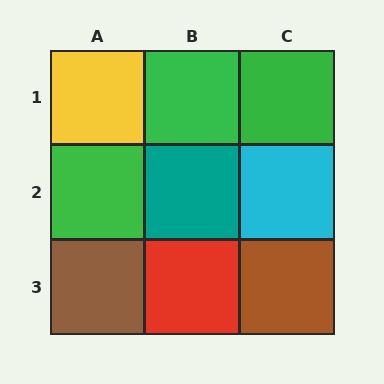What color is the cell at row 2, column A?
Green.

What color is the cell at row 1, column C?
Green.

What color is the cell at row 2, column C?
Cyan.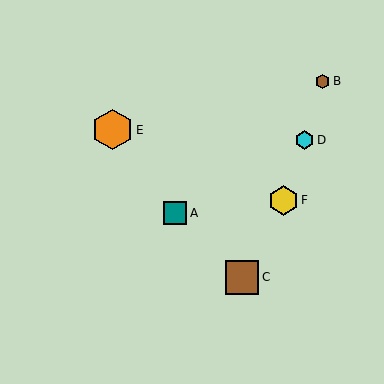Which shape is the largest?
The orange hexagon (labeled E) is the largest.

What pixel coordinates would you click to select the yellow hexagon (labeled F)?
Click at (284, 200) to select the yellow hexagon F.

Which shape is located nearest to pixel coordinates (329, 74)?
The brown hexagon (labeled B) at (323, 81) is nearest to that location.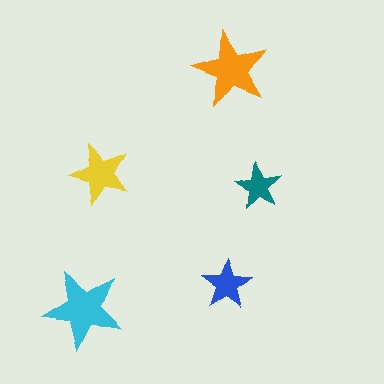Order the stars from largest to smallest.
the cyan one, the orange one, the yellow one, the blue one, the teal one.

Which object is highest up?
The orange star is topmost.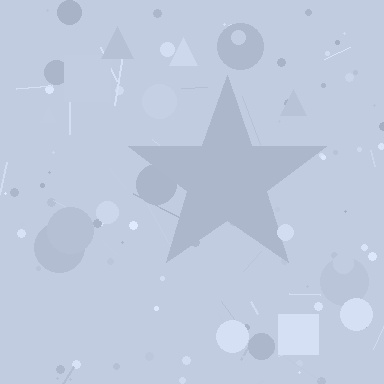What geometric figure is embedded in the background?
A star is embedded in the background.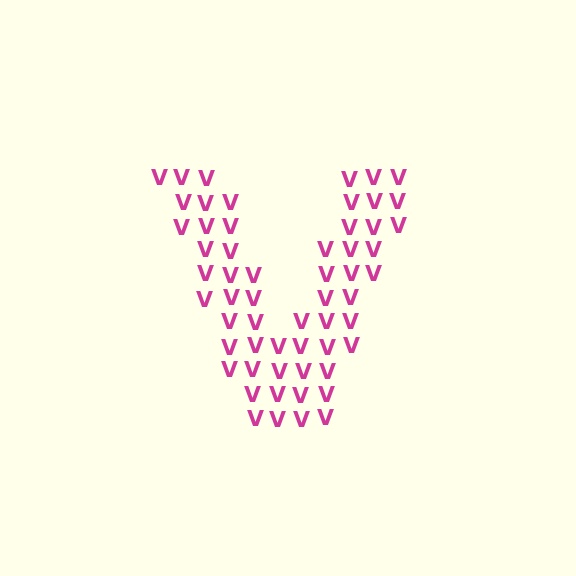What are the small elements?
The small elements are letter V's.